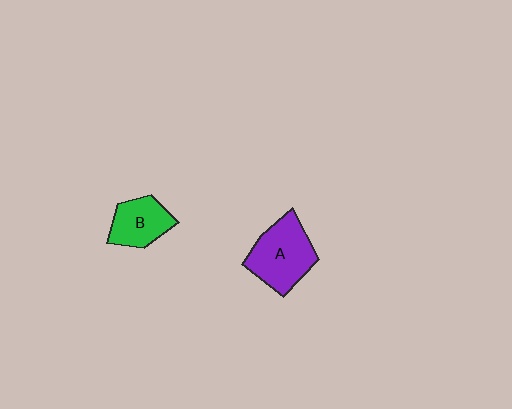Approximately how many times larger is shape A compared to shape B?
Approximately 1.5 times.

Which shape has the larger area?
Shape A (purple).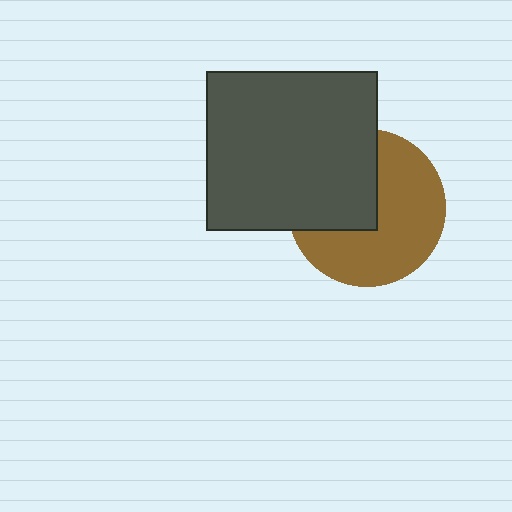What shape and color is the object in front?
The object in front is a dark gray rectangle.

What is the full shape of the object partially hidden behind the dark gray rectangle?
The partially hidden object is a brown circle.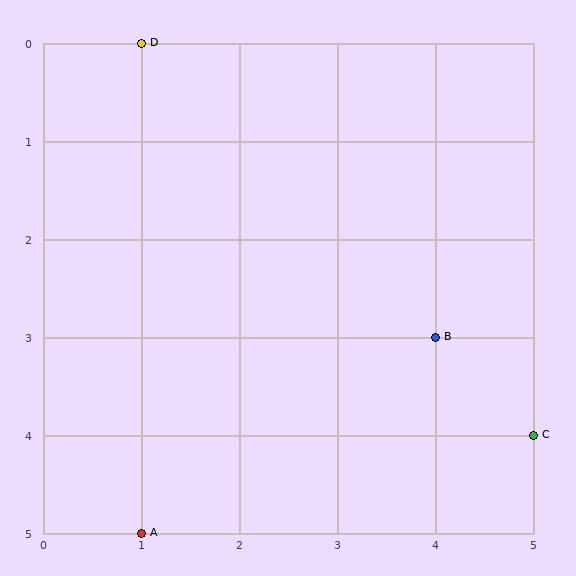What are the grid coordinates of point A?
Point A is at grid coordinates (1, 5).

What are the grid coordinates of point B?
Point B is at grid coordinates (4, 3).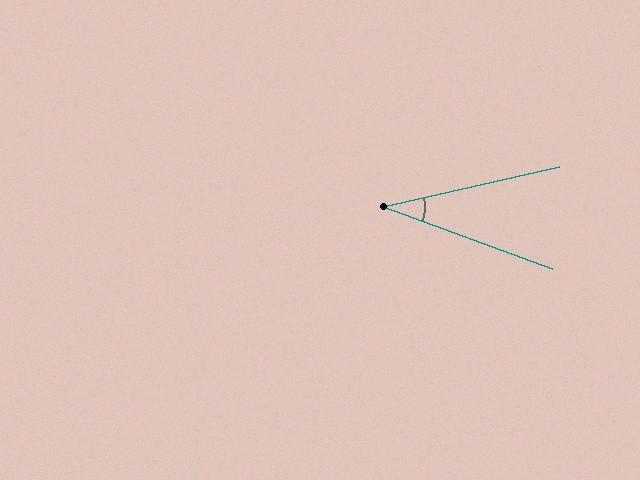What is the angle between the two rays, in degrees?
Approximately 33 degrees.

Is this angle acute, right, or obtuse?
It is acute.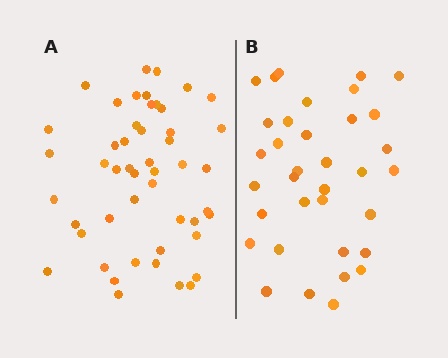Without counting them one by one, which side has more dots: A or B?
Region A (the left region) has more dots.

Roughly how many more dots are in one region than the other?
Region A has approximately 15 more dots than region B.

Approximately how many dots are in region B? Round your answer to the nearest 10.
About 40 dots. (The exact count is 35, which rounds to 40.)